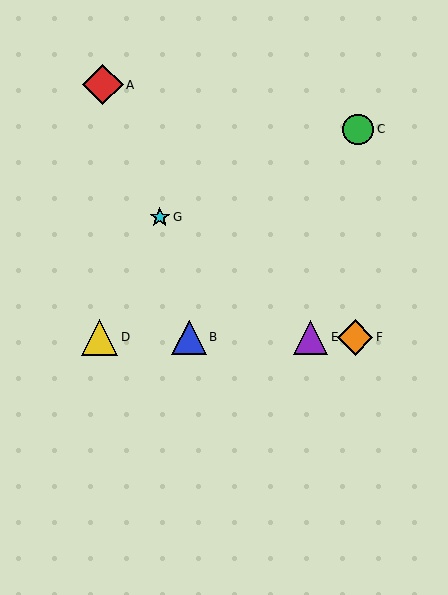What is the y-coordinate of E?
Object E is at y≈337.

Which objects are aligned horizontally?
Objects B, D, E, F are aligned horizontally.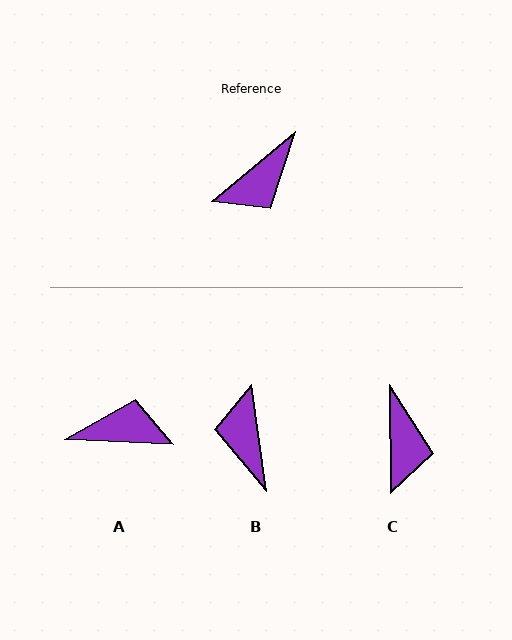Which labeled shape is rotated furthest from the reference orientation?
A, about 137 degrees away.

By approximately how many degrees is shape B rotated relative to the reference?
Approximately 122 degrees clockwise.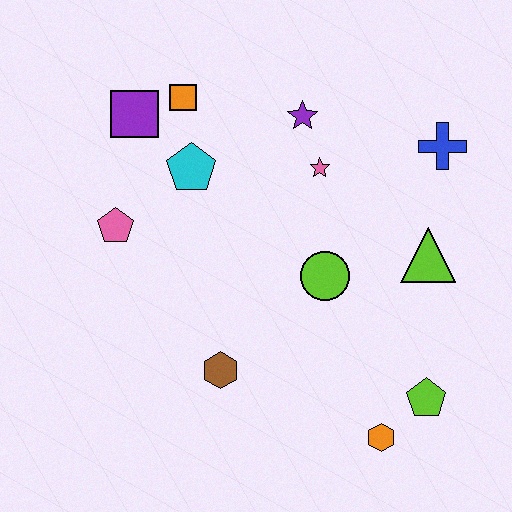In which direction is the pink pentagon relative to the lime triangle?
The pink pentagon is to the left of the lime triangle.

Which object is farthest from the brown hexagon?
The blue cross is farthest from the brown hexagon.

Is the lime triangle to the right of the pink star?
Yes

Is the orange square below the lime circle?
No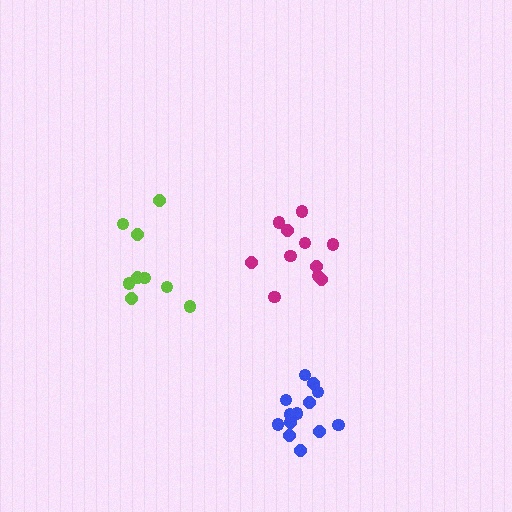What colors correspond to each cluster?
The clusters are colored: blue, magenta, lime.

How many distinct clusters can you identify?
There are 3 distinct clusters.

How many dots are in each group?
Group 1: 13 dots, Group 2: 11 dots, Group 3: 9 dots (33 total).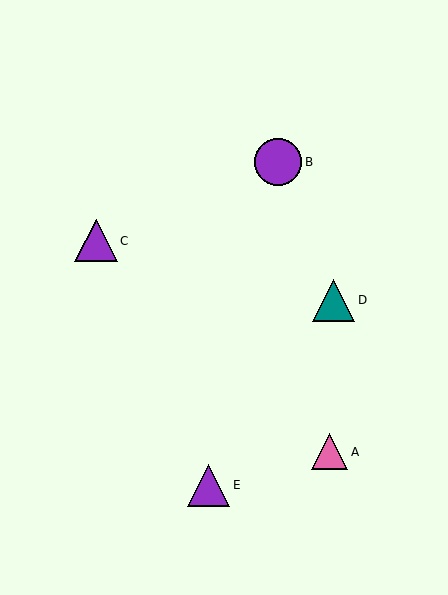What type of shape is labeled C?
Shape C is a purple triangle.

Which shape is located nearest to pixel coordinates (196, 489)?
The purple triangle (labeled E) at (209, 485) is nearest to that location.